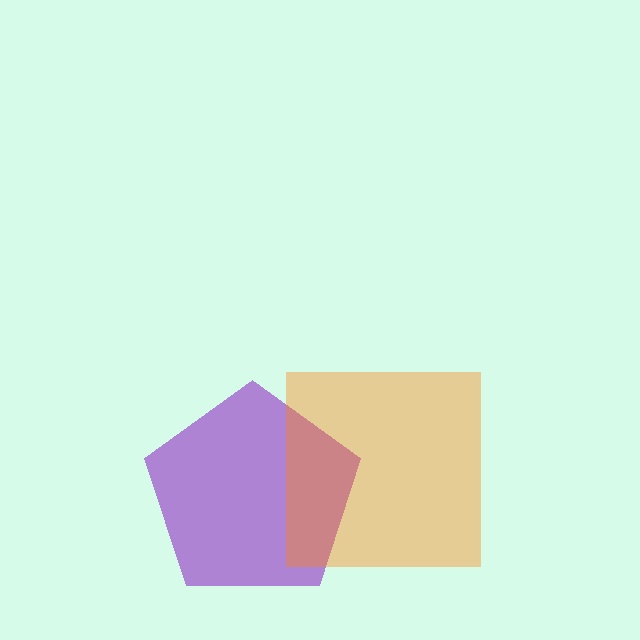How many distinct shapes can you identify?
There are 2 distinct shapes: a purple pentagon, an orange square.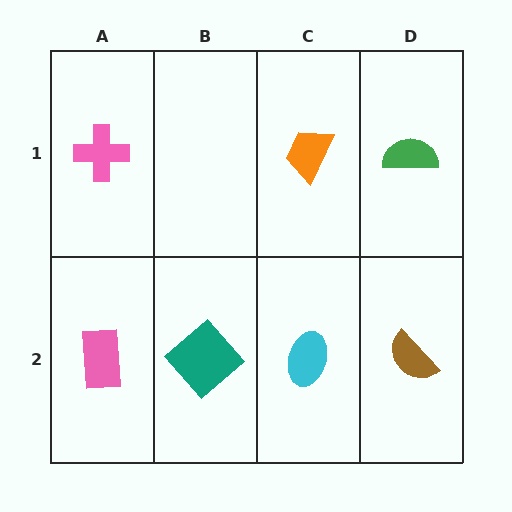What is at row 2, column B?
A teal diamond.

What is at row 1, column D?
A green semicircle.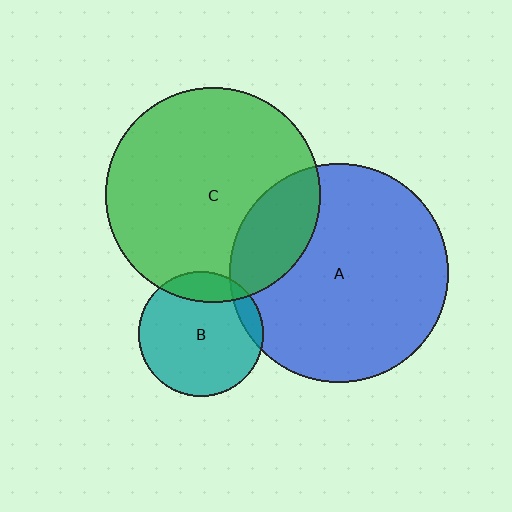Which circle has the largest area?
Circle A (blue).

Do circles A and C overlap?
Yes.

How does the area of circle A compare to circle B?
Approximately 3.1 times.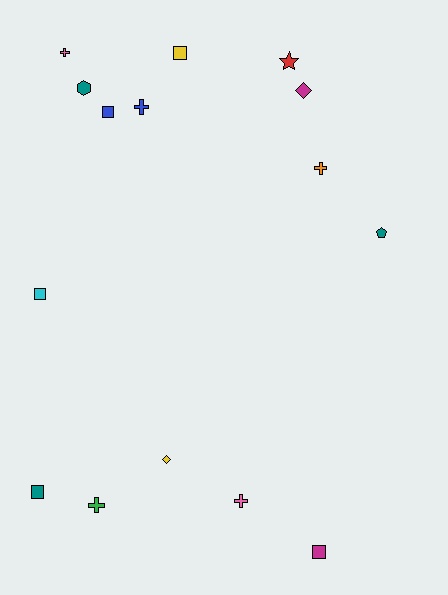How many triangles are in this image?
There are no triangles.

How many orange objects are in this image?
There is 1 orange object.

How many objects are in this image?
There are 15 objects.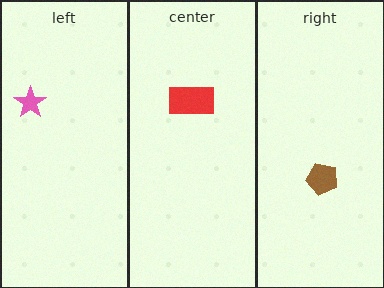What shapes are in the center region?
The red rectangle.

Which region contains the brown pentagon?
The right region.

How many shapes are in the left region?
1.